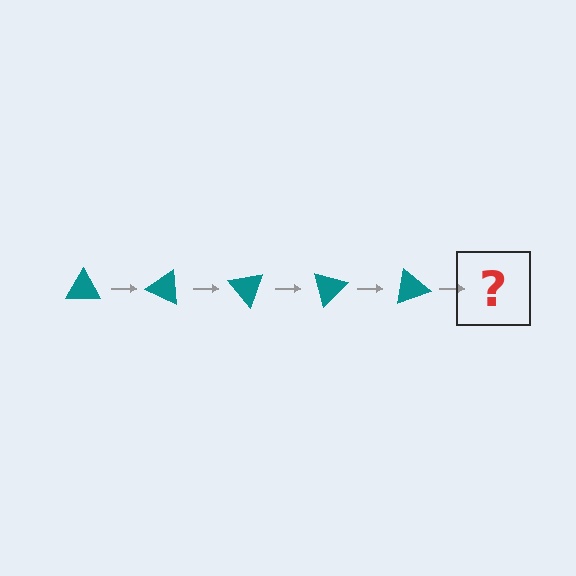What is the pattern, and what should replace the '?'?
The pattern is that the triangle rotates 25 degrees each step. The '?' should be a teal triangle rotated 125 degrees.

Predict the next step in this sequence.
The next step is a teal triangle rotated 125 degrees.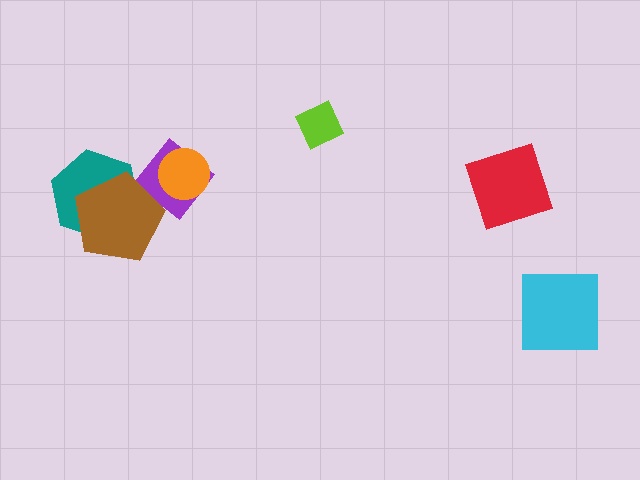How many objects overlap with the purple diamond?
2 objects overlap with the purple diamond.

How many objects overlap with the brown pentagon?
2 objects overlap with the brown pentagon.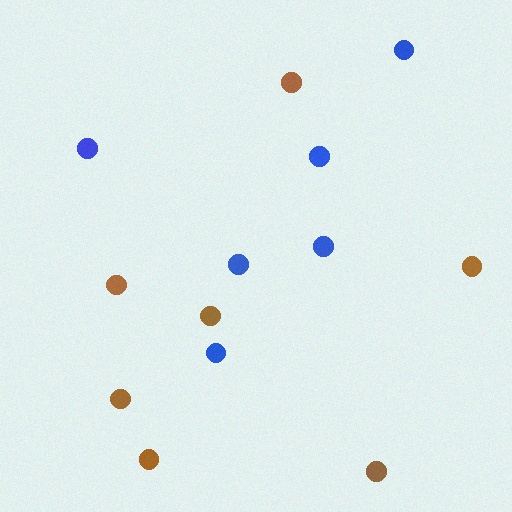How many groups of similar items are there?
There are 2 groups: one group of blue circles (6) and one group of brown circles (7).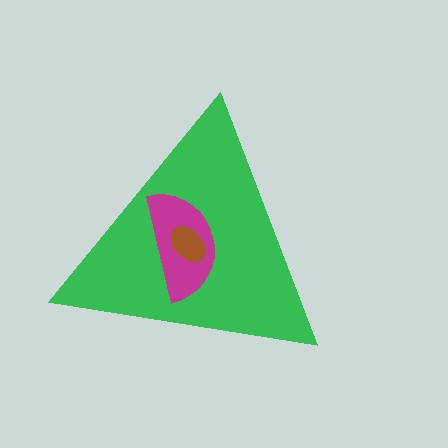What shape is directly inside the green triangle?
The magenta semicircle.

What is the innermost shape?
The brown ellipse.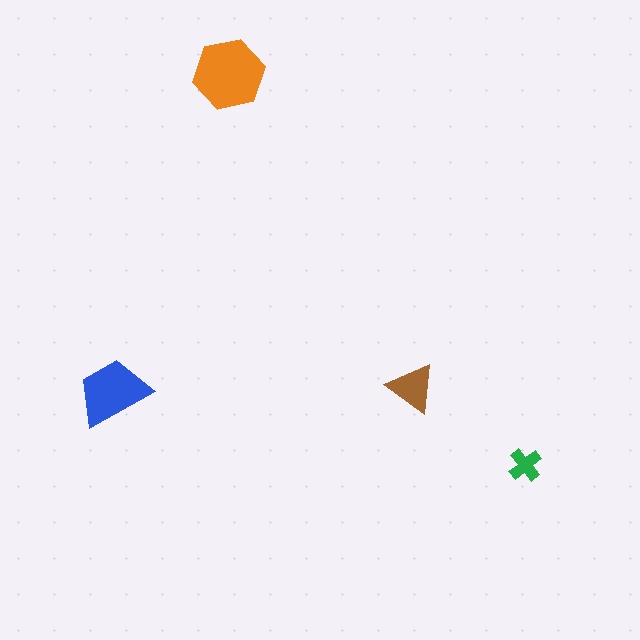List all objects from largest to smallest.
The orange hexagon, the blue trapezoid, the brown triangle, the green cross.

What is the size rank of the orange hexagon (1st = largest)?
1st.